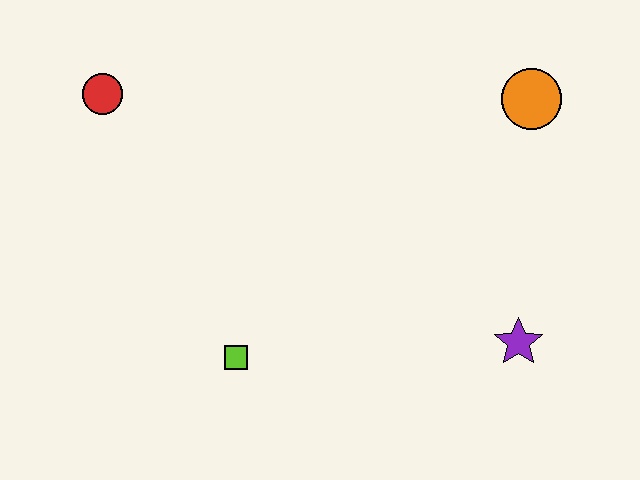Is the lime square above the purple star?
No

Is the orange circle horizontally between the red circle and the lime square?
No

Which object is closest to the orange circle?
The purple star is closest to the orange circle.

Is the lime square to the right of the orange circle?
No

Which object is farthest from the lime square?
The orange circle is farthest from the lime square.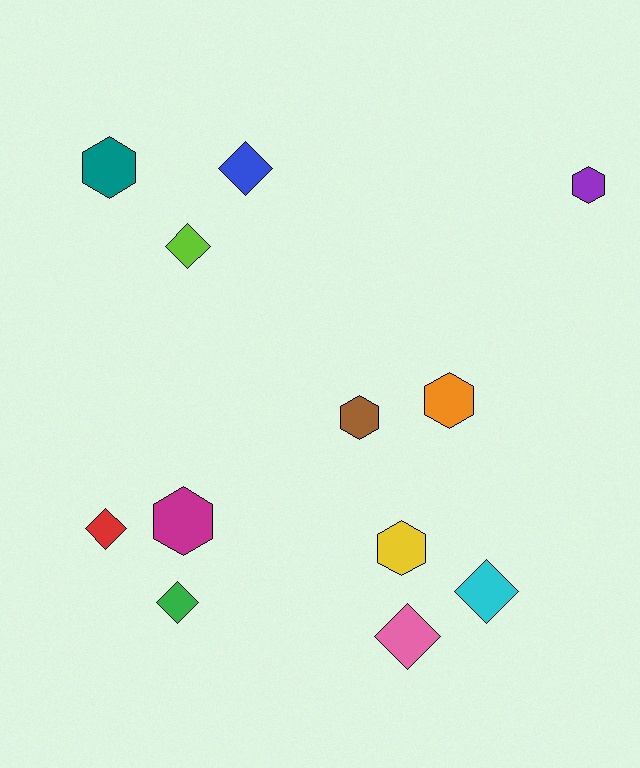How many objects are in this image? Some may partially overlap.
There are 12 objects.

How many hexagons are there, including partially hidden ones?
There are 6 hexagons.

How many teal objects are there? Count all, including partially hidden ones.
There is 1 teal object.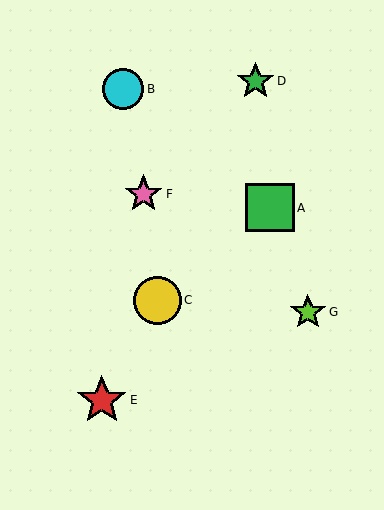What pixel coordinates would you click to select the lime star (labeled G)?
Click at (308, 312) to select the lime star G.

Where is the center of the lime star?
The center of the lime star is at (308, 312).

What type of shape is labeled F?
Shape F is a pink star.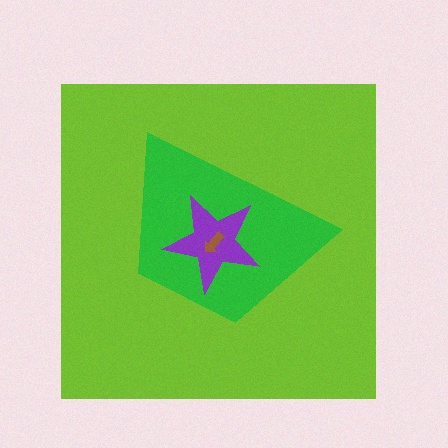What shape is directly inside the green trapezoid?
The purple star.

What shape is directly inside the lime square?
The green trapezoid.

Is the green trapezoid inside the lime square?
Yes.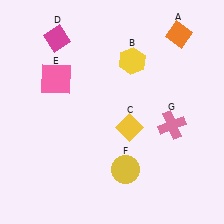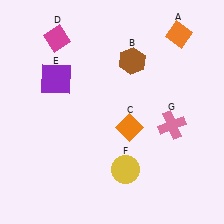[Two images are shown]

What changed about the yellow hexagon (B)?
In Image 1, B is yellow. In Image 2, it changed to brown.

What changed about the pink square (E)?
In Image 1, E is pink. In Image 2, it changed to purple.